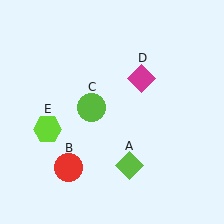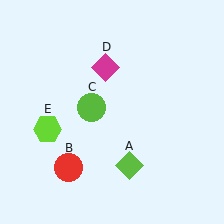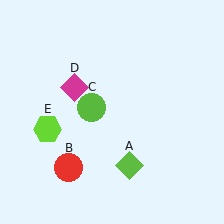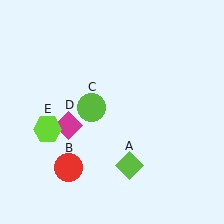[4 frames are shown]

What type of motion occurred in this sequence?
The magenta diamond (object D) rotated counterclockwise around the center of the scene.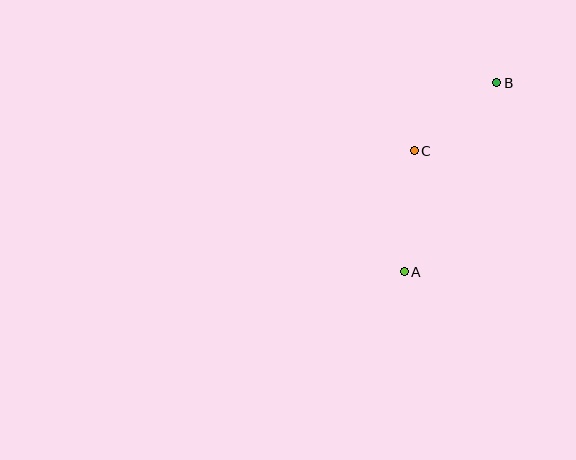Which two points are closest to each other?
Points B and C are closest to each other.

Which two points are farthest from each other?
Points A and B are farthest from each other.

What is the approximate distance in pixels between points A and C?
The distance between A and C is approximately 121 pixels.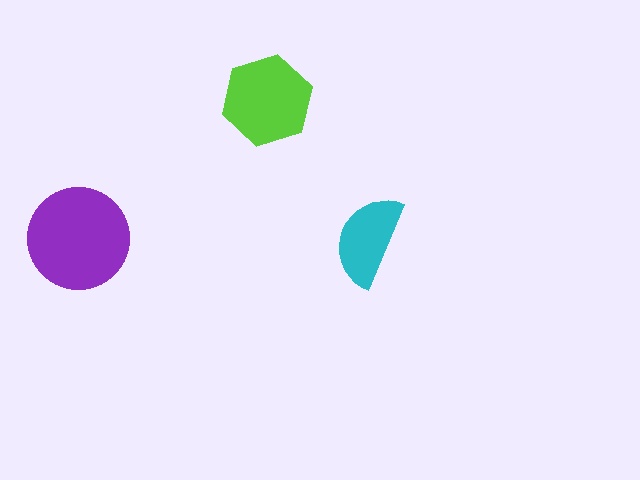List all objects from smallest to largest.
The cyan semicircle, the lime hexagon, the purple circle.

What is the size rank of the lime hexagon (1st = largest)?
2nd.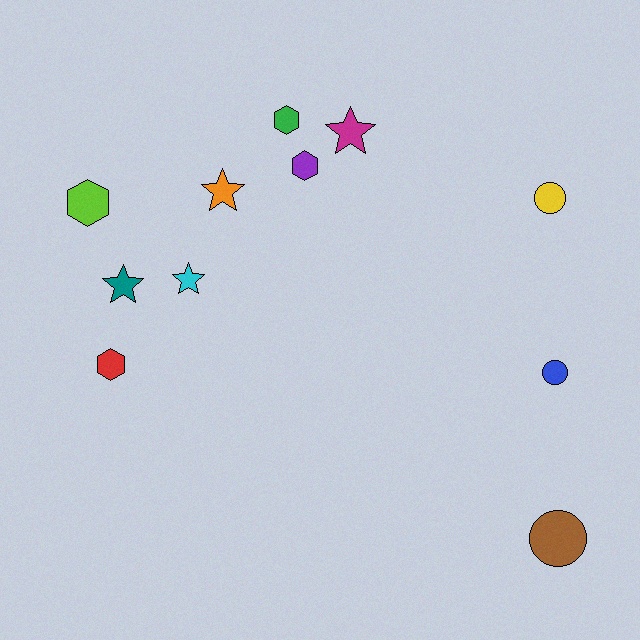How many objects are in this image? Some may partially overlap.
There are 11 objects.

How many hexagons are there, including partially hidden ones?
There are 4 hexagons.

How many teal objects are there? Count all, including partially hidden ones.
There is 1 teal object.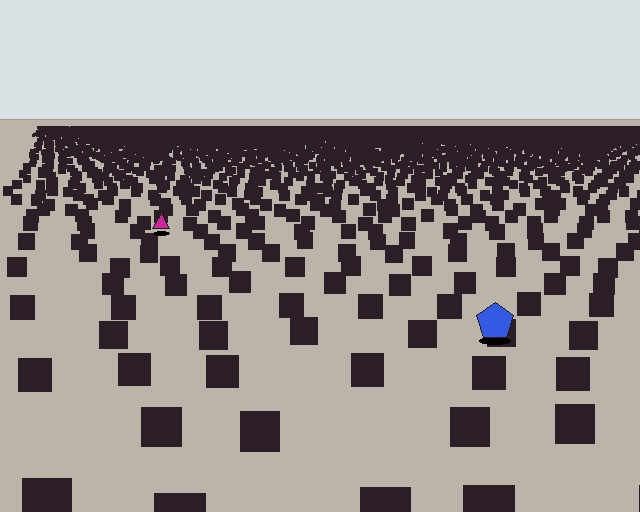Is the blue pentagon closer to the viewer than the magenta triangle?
Yes. The blue pentagon is closer — you can tell from the texture gradient: the ground texture is coarser near it.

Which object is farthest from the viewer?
The magenta triangle is farthest from the viewer. It appears smaller and the ground texture around it is denser.